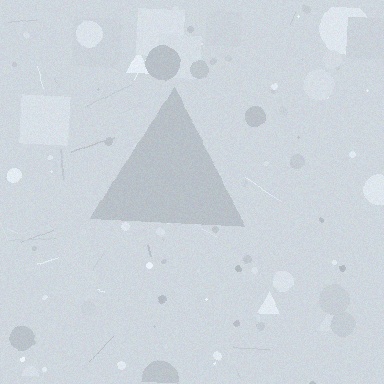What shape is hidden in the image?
A triangle is hidden in the image.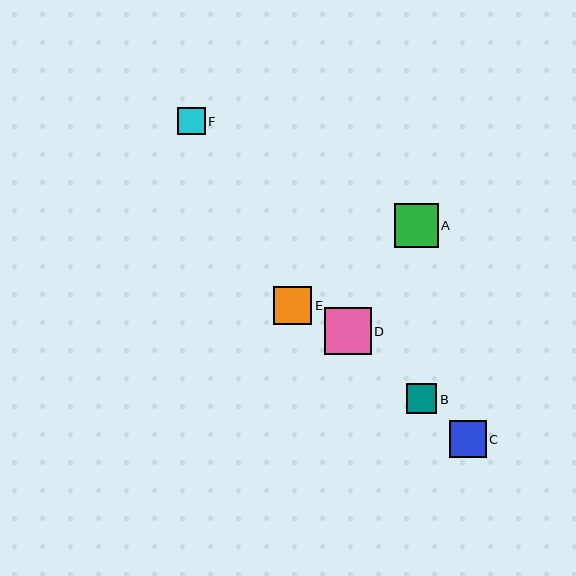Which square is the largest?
Square D is the largest with a size of approximately 47 pixels.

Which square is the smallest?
Square F is the smallest with a size of approximately 27 pixels.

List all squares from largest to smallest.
From largest to smallest: D, A, E, C, B, F.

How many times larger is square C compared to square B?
Square C is approximately 1.2 times the size of square B.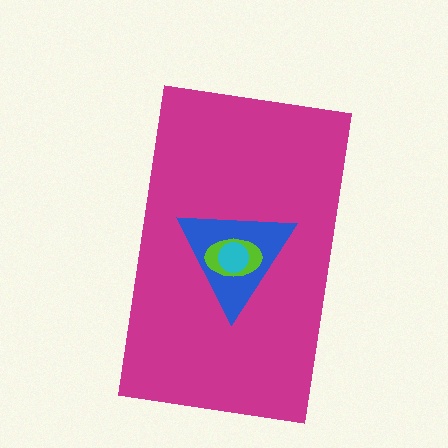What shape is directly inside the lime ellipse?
The cyan circle.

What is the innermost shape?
The cyan circle.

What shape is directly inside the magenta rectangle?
The blue triangle.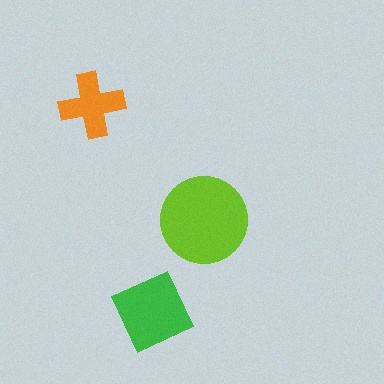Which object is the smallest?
The orange cross.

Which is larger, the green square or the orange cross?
The green square.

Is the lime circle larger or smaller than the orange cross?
Larger.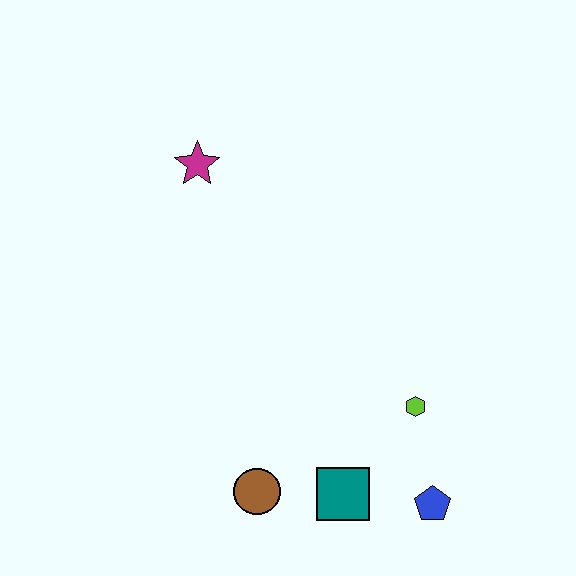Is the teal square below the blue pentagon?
No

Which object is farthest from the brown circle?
The magenta star is farthest from the brown circle.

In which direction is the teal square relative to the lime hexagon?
The teal square is below the lime hexagon.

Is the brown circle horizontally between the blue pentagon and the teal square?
No